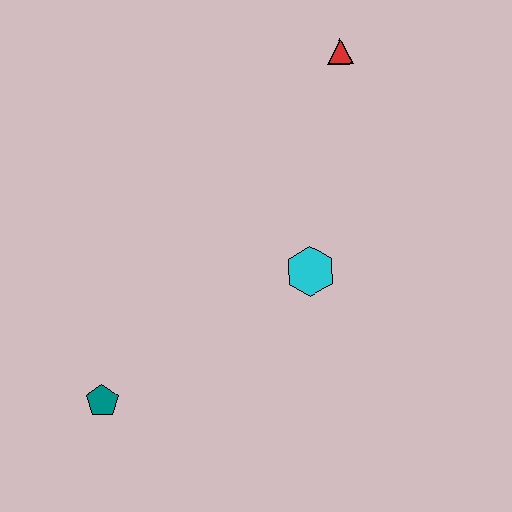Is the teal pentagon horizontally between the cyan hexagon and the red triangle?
No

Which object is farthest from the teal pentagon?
The red triangle is farthest from the teal pentagon.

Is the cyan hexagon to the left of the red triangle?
Yes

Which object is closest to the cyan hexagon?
The red triangle is closest to the cyan hexagon.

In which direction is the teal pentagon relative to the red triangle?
The teal pentagon is below the red triangle.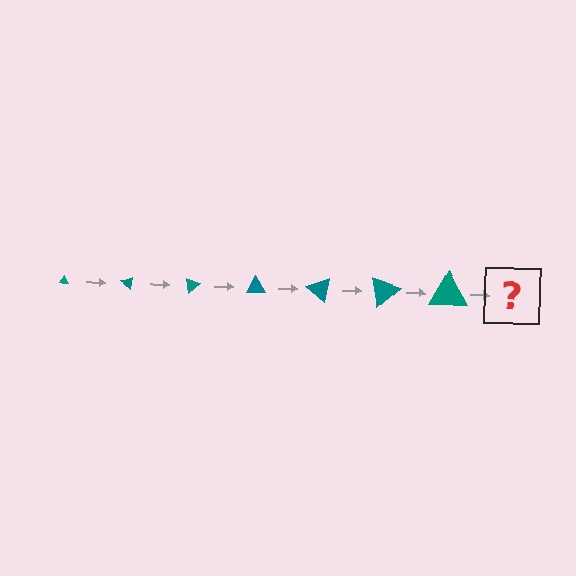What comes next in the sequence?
The next element should be a triangle, larger than the previous one and rotated 280 degrees from the start.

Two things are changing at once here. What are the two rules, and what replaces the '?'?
The two rules are that the triangle grows larger each step and it rotates 40 degrees each step. The '?' should be a triangle, larger than the previous one and rotated 280 degrees from the start.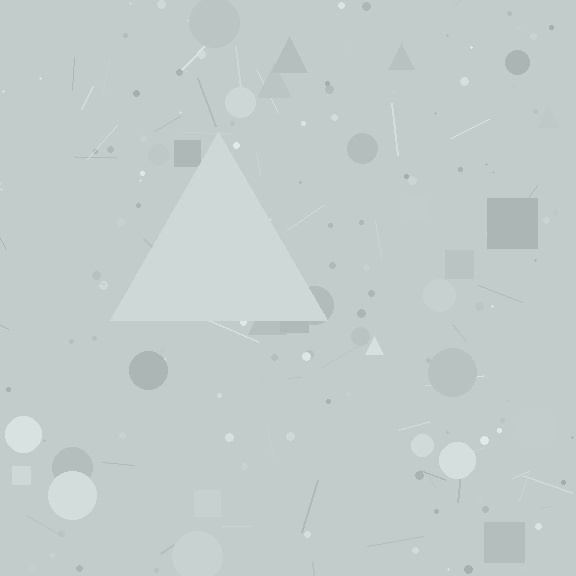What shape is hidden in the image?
A triangle is hidden in the image.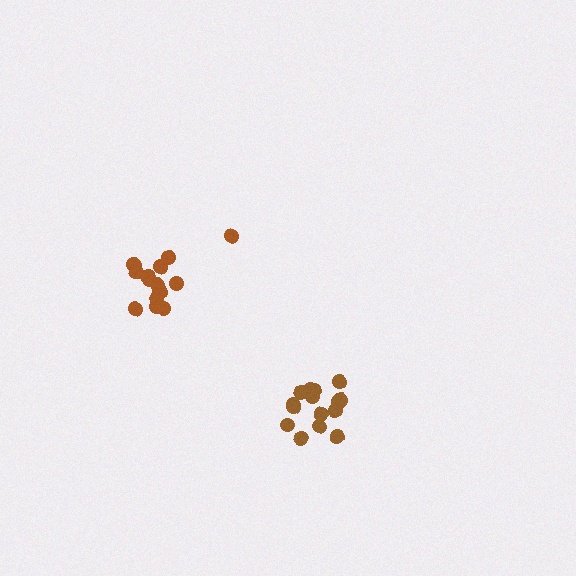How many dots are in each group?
Group 1: 15 dots, Group 2: 16 dots (31 total).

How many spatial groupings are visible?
There are 2 spatial groupings.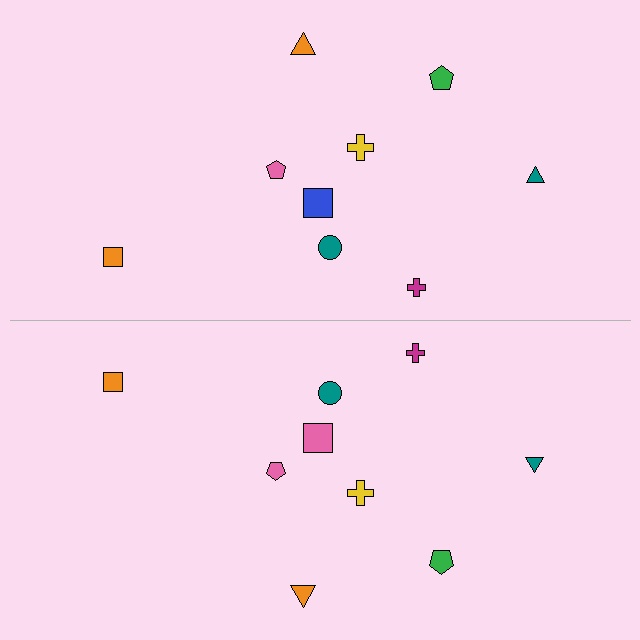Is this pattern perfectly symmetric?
No, the pattern is not perfectly symmetric. The pink square on the bottom side breaks the symmetry — its mirror counterpart is blue.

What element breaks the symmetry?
The pink square on the bottom side breaks the symmetry — its mirror counterpart is blue.